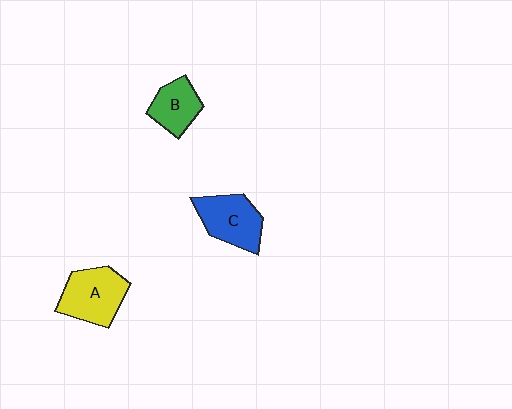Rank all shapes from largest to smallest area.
From largest to smallest: A (yellow), C (blue), B (green).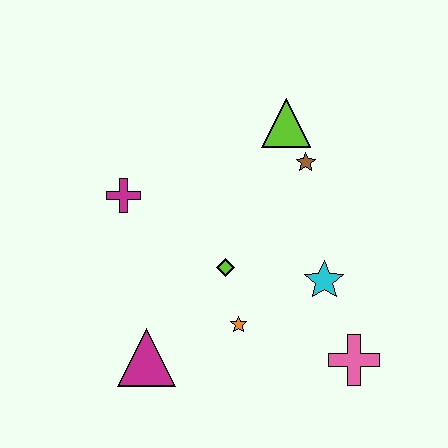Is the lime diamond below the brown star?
Yes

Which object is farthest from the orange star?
The lime triangle is farthest from the orange star.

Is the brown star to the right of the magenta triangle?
Yes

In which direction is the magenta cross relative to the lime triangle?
The magenta cross is to the left of the lime triangle.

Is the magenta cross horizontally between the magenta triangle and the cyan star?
No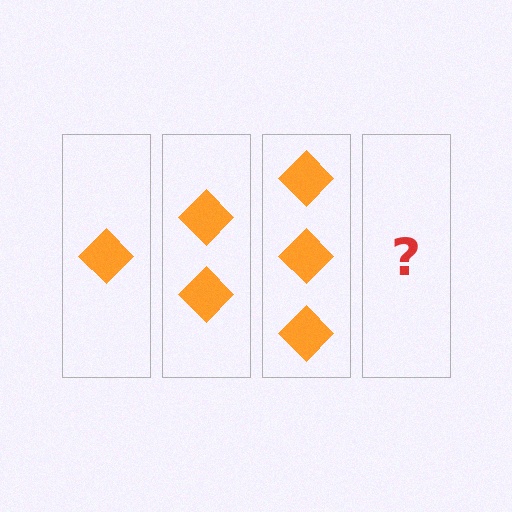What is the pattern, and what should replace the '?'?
The pattern is that each step adds one more diamond. The '?' should be 4 diamonds.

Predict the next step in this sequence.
The next step is 4 diamonds.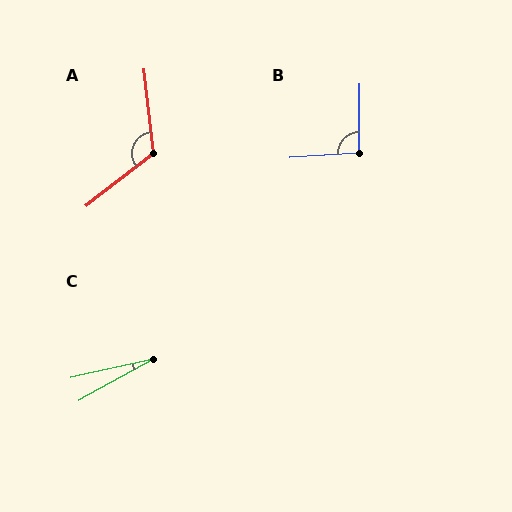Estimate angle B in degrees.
Approximately 94 degrees.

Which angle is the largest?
A, at approximately 122 degrees.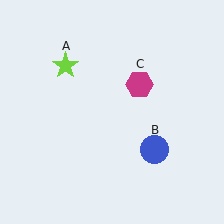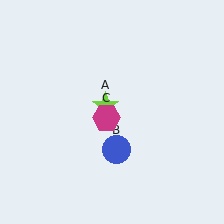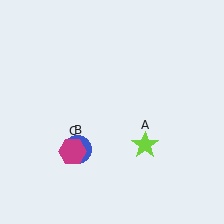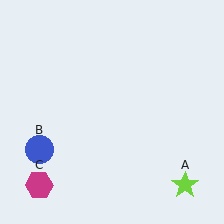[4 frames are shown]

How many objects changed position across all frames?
3 objects changed position: lime star (object A), blue circle (object B), magenta hexagon (object C).